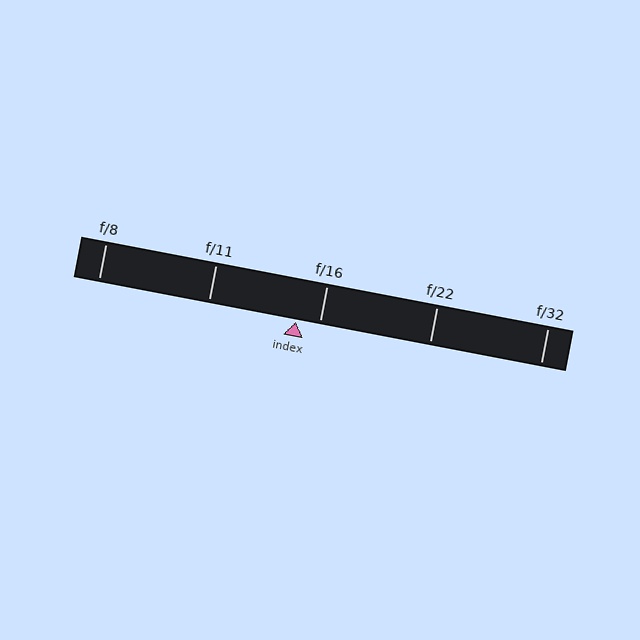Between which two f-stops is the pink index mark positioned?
The index mark is between f/11 and f/16.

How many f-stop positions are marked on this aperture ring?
There are 5 f-stop positions marked.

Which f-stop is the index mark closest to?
The index mark is closest to f/16.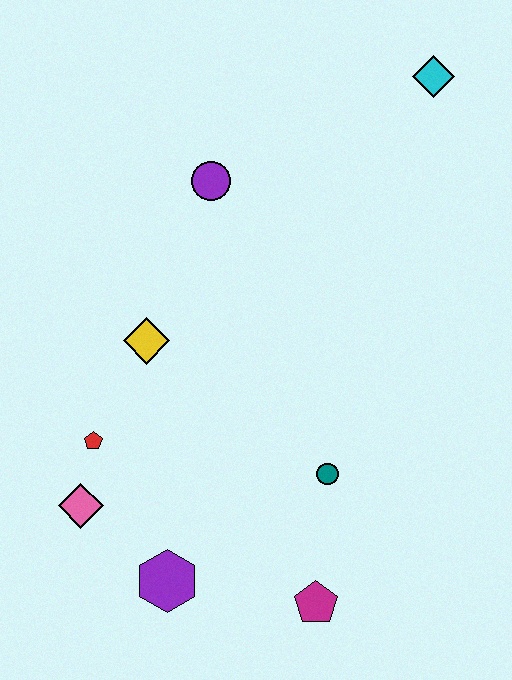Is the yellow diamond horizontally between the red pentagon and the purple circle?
Yes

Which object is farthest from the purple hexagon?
The cyan diamond is farthest from the purple hexagon.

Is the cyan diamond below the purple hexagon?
No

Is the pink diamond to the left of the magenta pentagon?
Yes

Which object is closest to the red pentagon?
The pink diamond is closest to the red pentagon.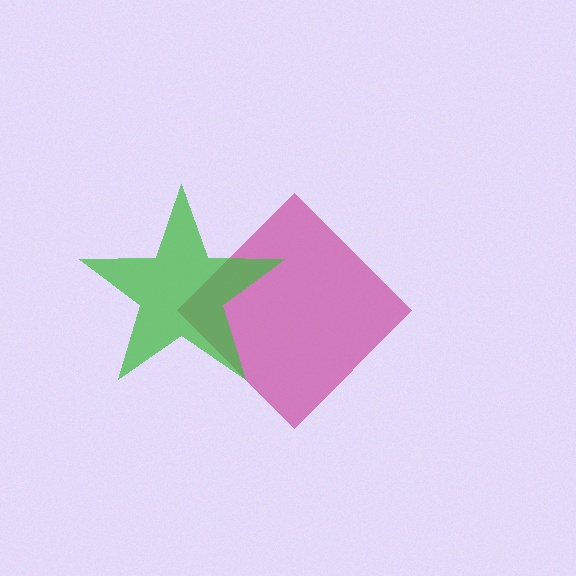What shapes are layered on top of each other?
The layered shapes are: a magenta diamond, a green star.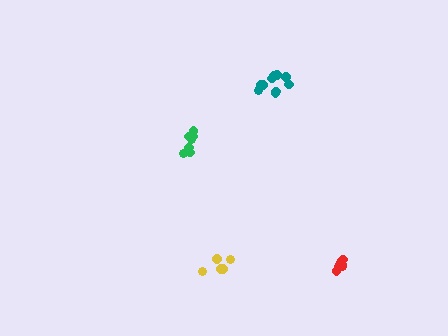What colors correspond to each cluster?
The clusters are colored: teal, green, yellow, red.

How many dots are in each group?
Group 1: 10 dots, Group 2: 8 dots, Group 3: 5 dots, Group 4: 6 dots (29 total).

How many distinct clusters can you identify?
There are 4 distinct clusters.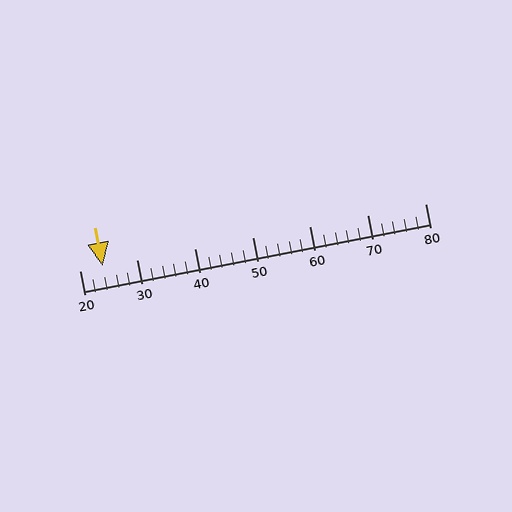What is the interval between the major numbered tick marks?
The major tick marks are spaced 10 units apart.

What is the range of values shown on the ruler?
The ruler shows values from 20 to 80.